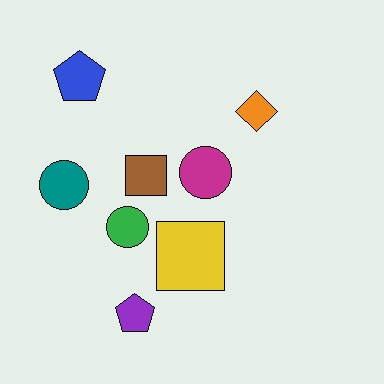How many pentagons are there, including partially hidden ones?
There are 2 pentagons.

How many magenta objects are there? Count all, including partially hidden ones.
There is 1 magenta object.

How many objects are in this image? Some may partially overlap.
There are 8 objects.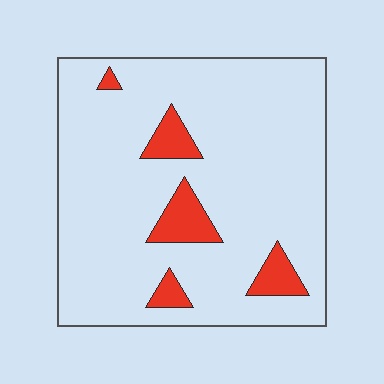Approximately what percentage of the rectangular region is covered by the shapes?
Approximately 10%.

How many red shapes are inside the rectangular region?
5.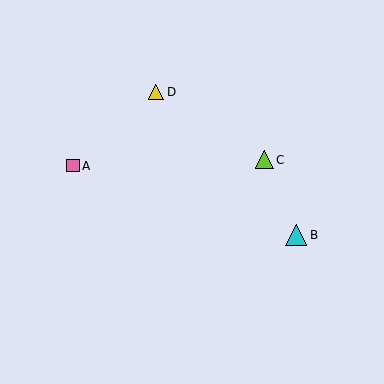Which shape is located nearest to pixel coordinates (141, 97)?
The yellow triangle (labeled D) at (156, 92) is nearest to that location.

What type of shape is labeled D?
Shape D is a yellow triangle.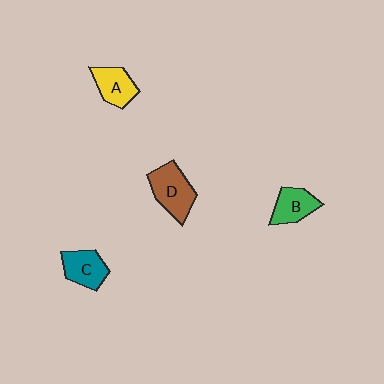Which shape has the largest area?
Shape D (brown).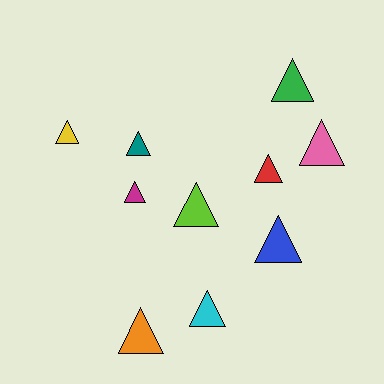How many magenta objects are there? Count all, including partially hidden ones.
There is 1 magenta object.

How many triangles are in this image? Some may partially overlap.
There are 10 triangles.